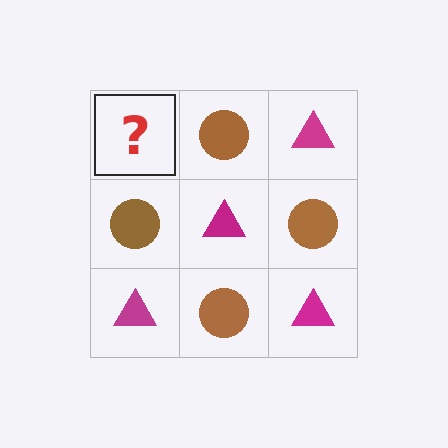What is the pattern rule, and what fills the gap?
The rule is that it alternates magenta triangle and brown circle in a checkerboard pattern. The gap should be filled with a magenta triangle.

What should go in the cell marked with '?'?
The missing cell should contain a magenta triangle.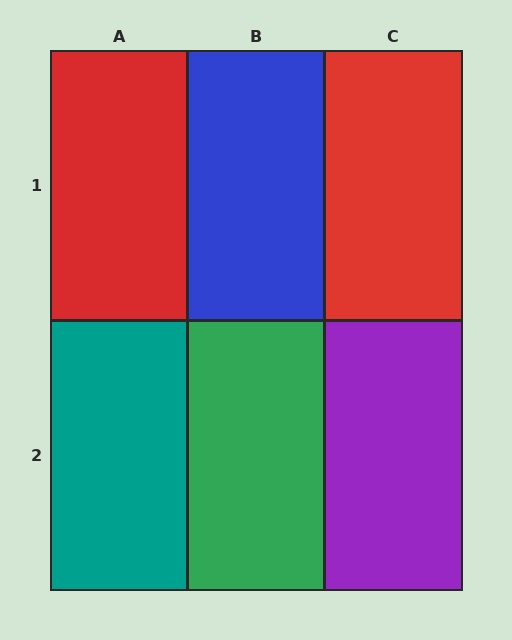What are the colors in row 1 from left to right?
Red, blue, red.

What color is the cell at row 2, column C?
Purple.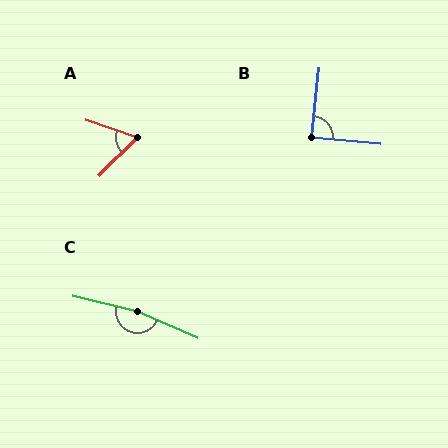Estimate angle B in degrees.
Approximately 89 degrees.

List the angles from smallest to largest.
A (64°), B (89°), C (169°).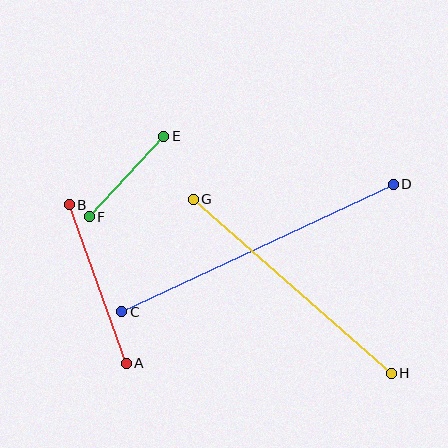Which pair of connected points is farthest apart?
Points C and D are farthest apart.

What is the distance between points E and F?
The distance is approximately 110 pixels.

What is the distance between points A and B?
The distance is approximately 169 pixels.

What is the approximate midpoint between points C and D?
The midpoint is at approximately (257, 248) pixels.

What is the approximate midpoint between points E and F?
The midpoint is at approximately (126, 177) pixels.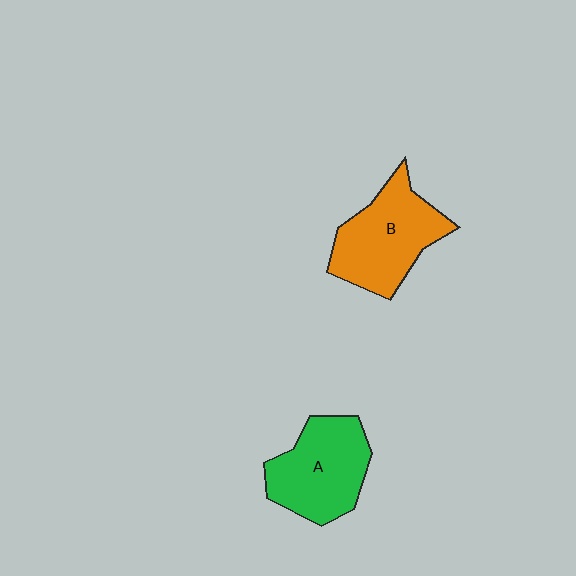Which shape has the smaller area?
Shape A (green).